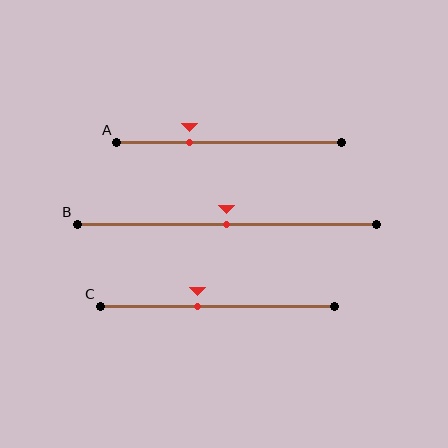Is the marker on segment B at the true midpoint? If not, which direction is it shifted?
Yes, the marker on segment B is at the true midpoint.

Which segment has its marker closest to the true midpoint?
Segment B has its marker closest to the true midpoint.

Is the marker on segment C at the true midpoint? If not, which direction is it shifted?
No, the marker on segment C is shifted to the left by about 8% of the segment length.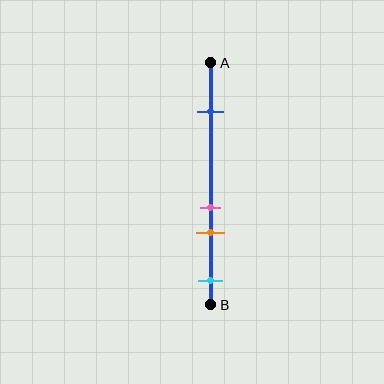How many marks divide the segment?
There are 4 marks dividing the segment.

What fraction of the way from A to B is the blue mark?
The blue mark is approximately 20% (0.2) of the way from A to B.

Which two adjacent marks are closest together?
The pink and orange marks are the closest adjacent pair.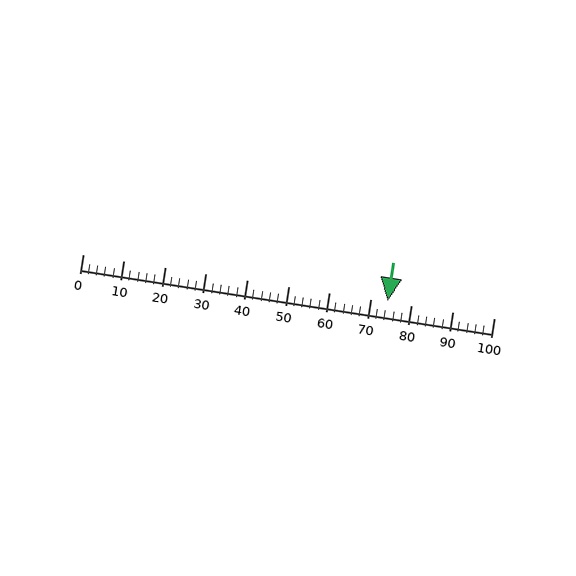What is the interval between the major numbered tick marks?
The major tick marks are spaced 10 units apart.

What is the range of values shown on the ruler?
The ruler shows values from 0 to 100.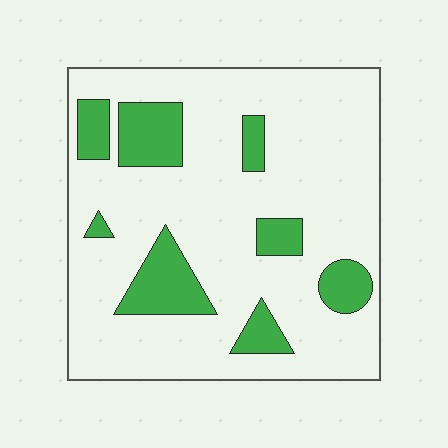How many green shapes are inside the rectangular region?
8.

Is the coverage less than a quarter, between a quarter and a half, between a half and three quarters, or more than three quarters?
Less than a quarter.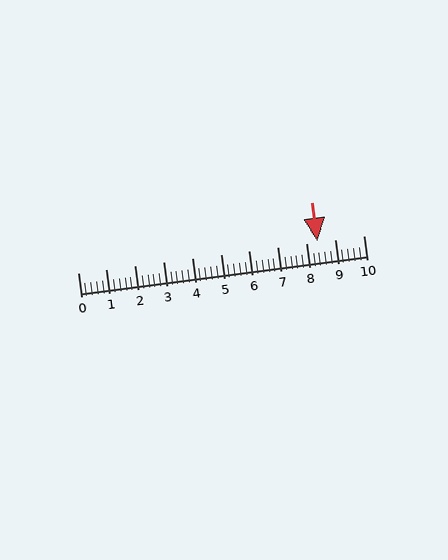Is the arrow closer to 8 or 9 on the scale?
The arrow is closer to 8.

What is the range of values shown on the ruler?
The ruler shows values from 0 to 10.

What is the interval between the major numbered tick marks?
The major tick marks are spaced 1 units apart.